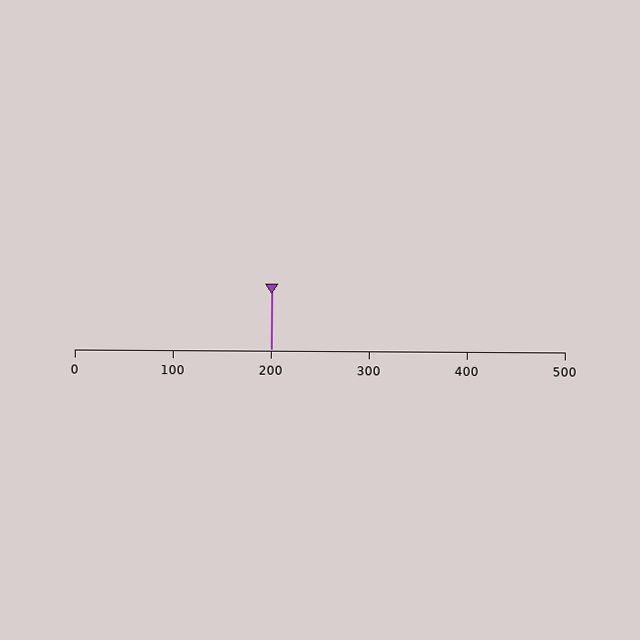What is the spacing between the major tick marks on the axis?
The major ticks are spaced 100 apart.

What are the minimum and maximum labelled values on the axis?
The axis runs from 0 to 500.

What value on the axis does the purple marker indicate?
The marker indicates approximately 200.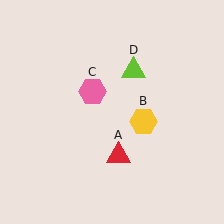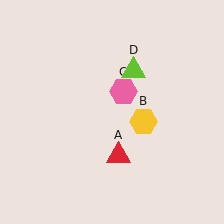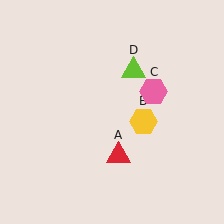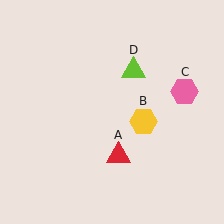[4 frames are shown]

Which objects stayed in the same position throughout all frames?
Red triangle (object A) and yellow hexagon (object B) and lime triangle (object D) remained stationary.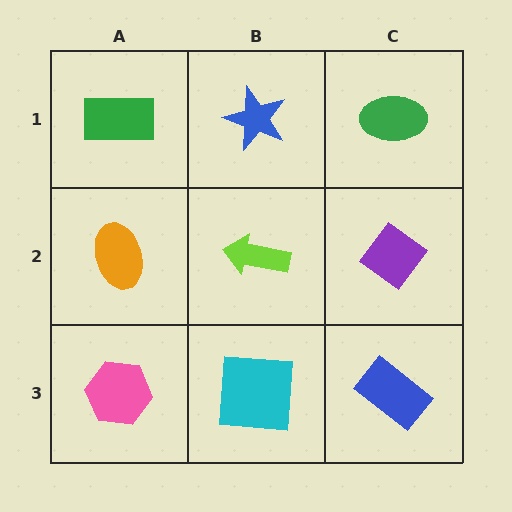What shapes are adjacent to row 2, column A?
A green rectangle (row 1, column A), a pink hexagon (row 3, column A), a lime arrow (row 2, column B).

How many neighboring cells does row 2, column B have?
4.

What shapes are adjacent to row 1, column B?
A lime arrow (row 2, column B), a green rectangle (row 1, column A), a green ellipse (row 1, column C).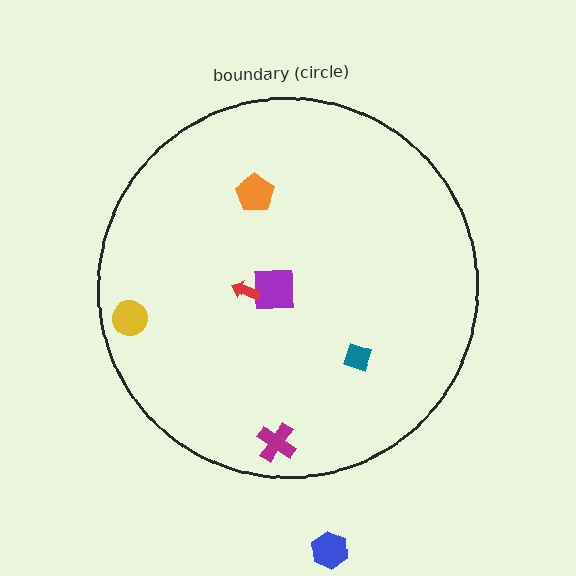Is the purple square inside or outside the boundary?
Inside.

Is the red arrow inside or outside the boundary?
Inside.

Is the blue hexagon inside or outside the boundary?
Outside.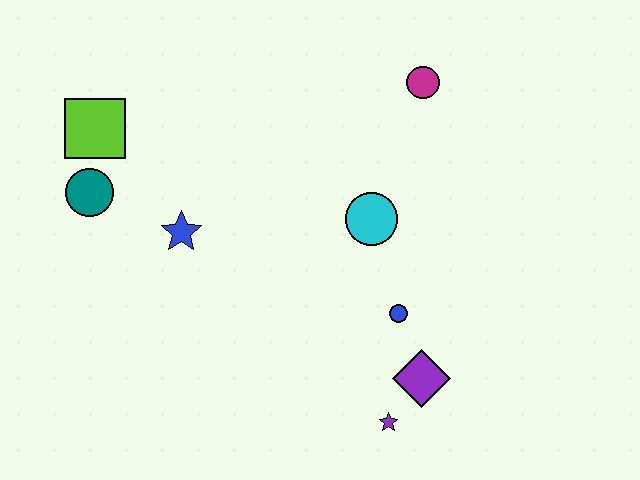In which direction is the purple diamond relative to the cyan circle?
The purple diamond is below the cyan circle.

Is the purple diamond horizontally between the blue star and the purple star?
No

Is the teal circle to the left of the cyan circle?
Yes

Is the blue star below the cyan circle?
Yes